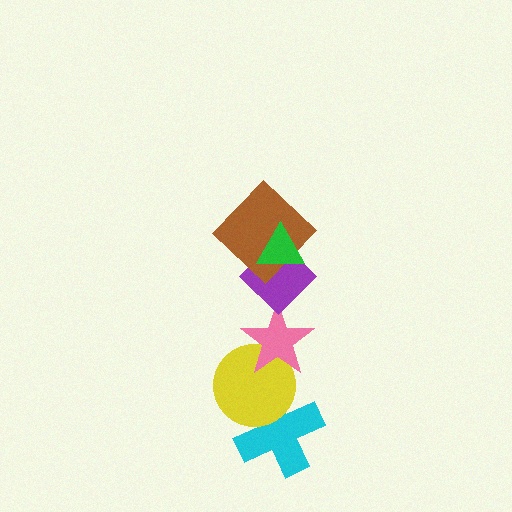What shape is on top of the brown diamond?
The green triangle is on top of the brown diamond.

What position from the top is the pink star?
The pink star is 4th from the top.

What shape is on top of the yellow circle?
The pink star is on top of the yellow circle.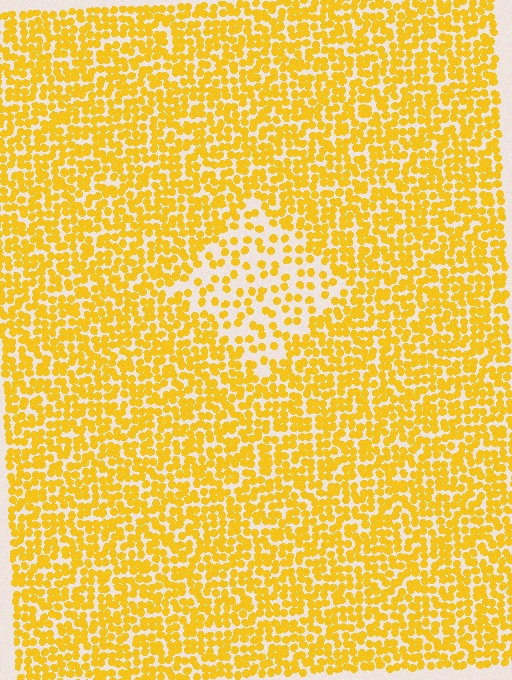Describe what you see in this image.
The image contains small yellow elements arranged at two different densities. A diamond-shaped region is visible where the elements are less densely packed than the surrounding area.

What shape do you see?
I see a diamond.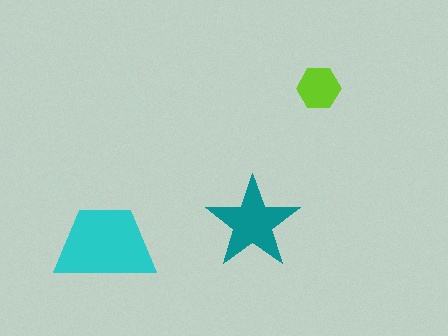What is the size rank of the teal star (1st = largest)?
2nd.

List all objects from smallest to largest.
The lime hexagon, the teal star, the cyan trapezoid.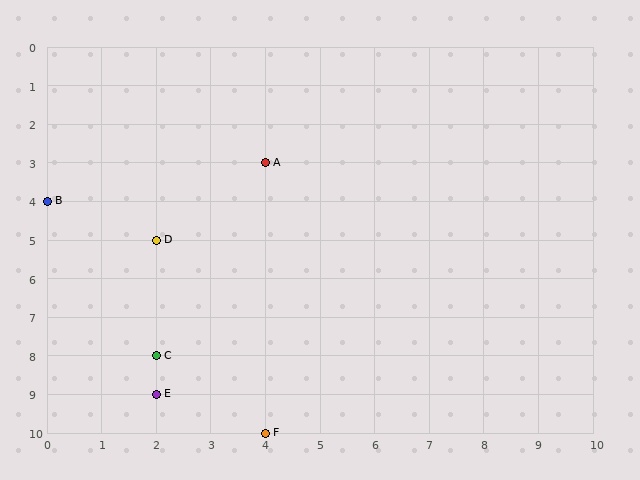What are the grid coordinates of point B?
Point B is at grid coordinates (0, 4).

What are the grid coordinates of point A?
Point A is at grid coordinates (4, 3).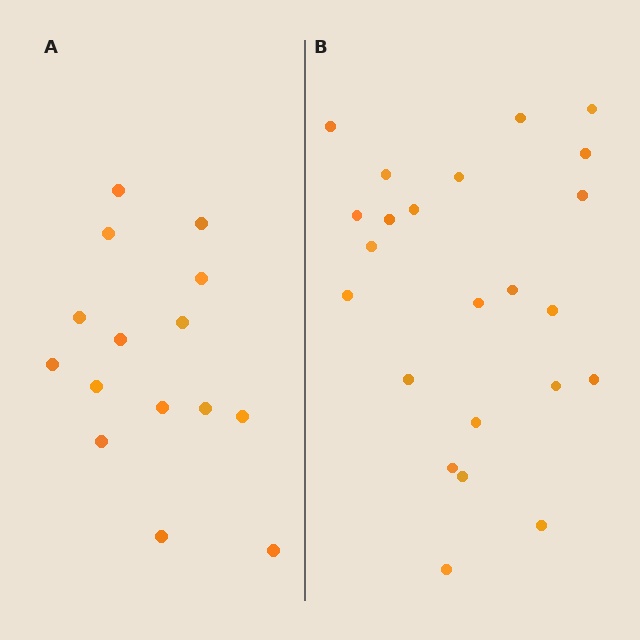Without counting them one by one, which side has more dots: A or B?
Region B (the right region) has more dots.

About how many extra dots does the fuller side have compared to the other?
Region B has roughly 8 or so more dots than region A.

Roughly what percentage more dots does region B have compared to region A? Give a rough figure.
About 55% more.